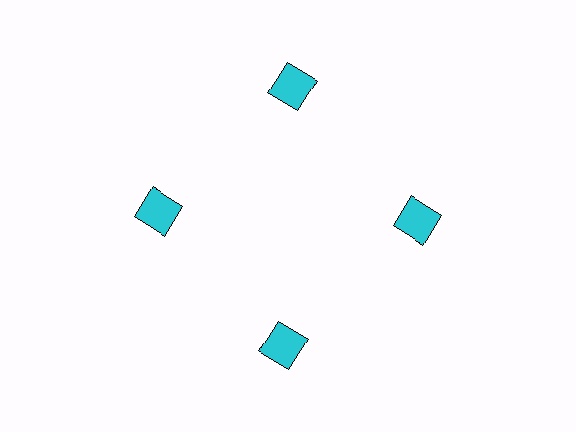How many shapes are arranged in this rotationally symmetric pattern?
There are 4 shapes, arranged in 4 groups of 1.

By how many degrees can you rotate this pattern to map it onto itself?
The pattern maps onto itself every 90 degrees of rotation.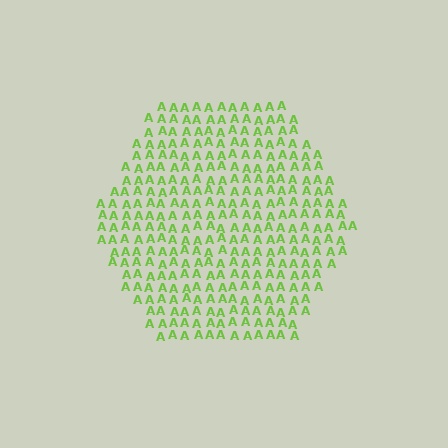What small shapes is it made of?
It is made of small letter A's.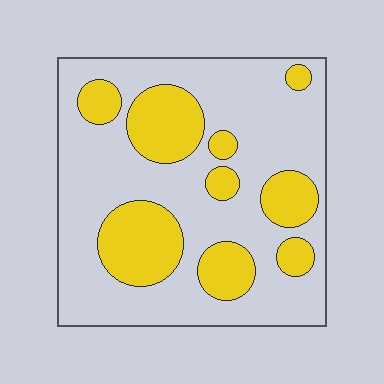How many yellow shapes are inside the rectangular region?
9.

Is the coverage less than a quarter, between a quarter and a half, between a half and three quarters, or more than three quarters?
Between a quarter and a half.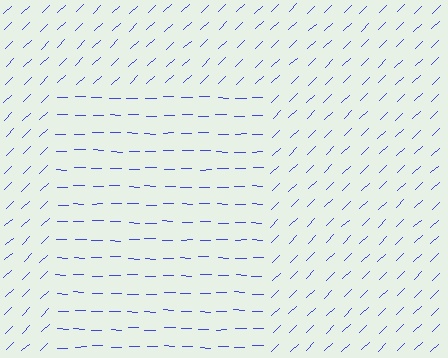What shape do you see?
I see a rectangle.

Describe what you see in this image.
The image is filled with small blue line segments. A rectangle region in the image has lines oriented differently from the surrounding lines, creating a visible texture boundary.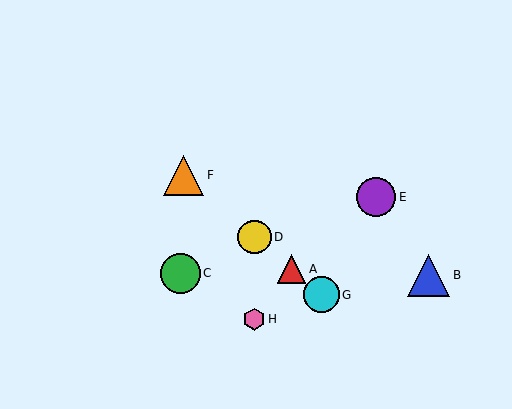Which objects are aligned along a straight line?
Objects A, D, F, G are aligned along a straight line.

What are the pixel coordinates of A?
Object A is at (291, 269).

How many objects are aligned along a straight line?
4 objects (A, D, F, G) are aligned along a straight line.